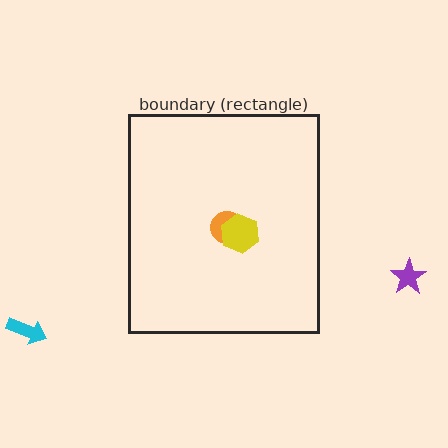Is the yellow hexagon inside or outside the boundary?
Inside.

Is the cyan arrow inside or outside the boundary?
Outside.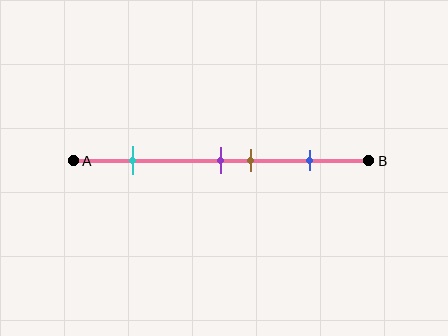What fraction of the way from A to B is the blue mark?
The blue mark is approximately 80% (0.8) of the way from A to B.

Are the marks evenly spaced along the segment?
No, the marks are not evenly spaced.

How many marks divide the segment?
There are 4 marks dividing the segment.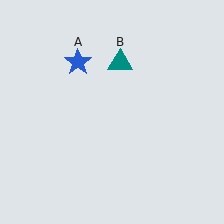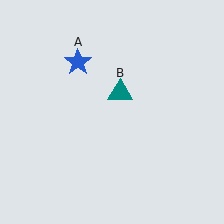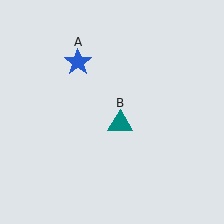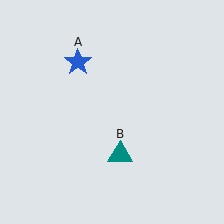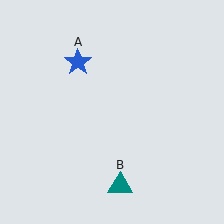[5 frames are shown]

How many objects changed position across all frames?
1 object changed position: teal triangle (object B).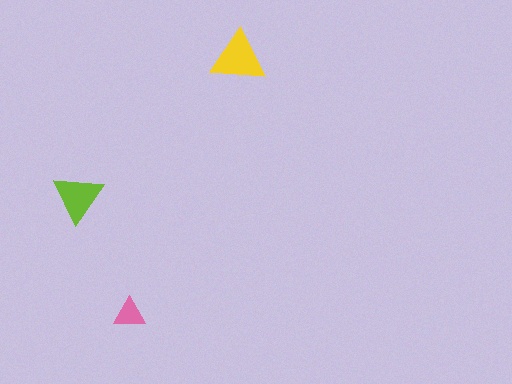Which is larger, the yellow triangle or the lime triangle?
The yellow one.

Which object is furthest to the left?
The lime triangle is leftmost.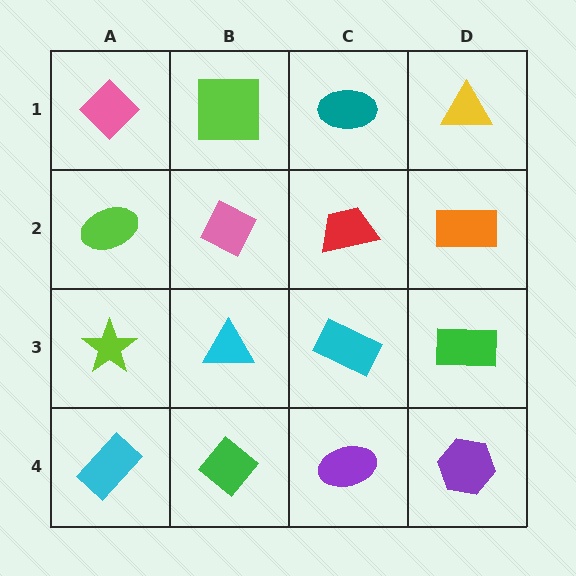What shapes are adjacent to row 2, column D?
A yellow triangle (row 1, column D), a green rectangle (row 3, column D), a red trapezoid (row 2, column C).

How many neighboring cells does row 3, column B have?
4.